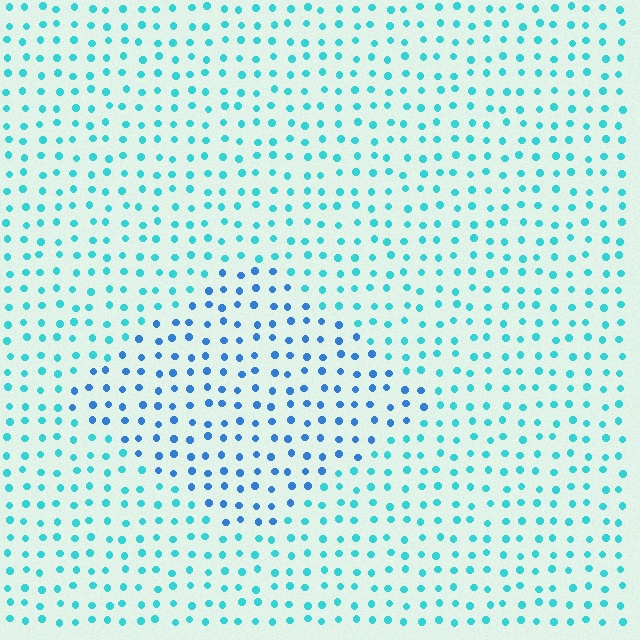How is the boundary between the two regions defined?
The boundary is defined purely by a slight shift in hue (about 32 degrees). Spacing, size, and orientation are identical on both sides.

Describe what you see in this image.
The image is filled with small cyan elements in a uniform arrangement. A diamond-shaped region is visible where the elements are tinted to a slightly different hue, forming a subtle color boundary.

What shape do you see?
I see a diamond.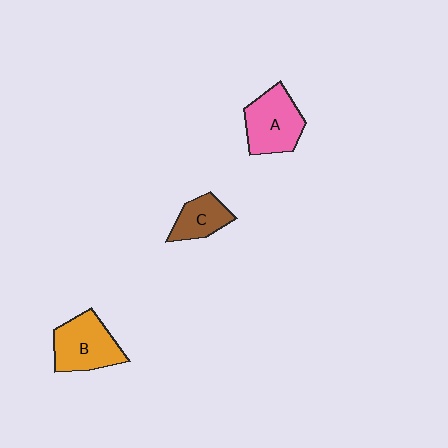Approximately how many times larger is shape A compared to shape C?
Approximately 1.6 times.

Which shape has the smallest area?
Shape C (brown).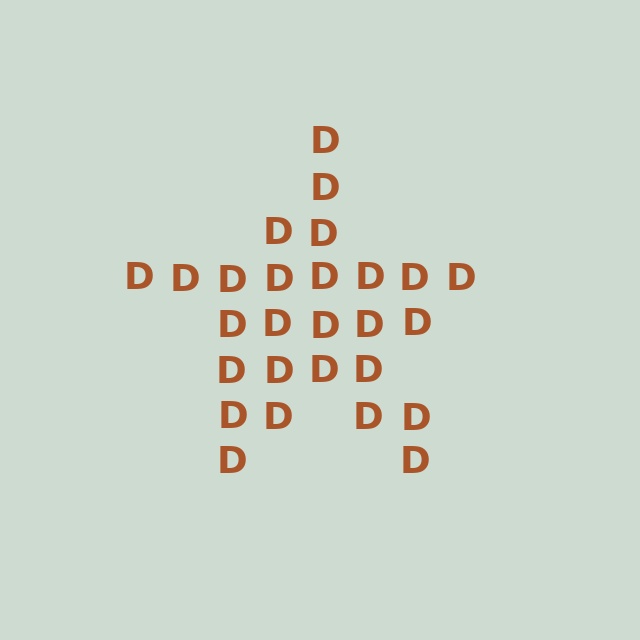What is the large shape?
The large shape is a star.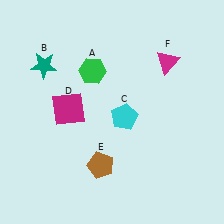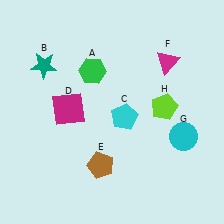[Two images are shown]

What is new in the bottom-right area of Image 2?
A cyan circle (G) was added in the bottom-right area of Image 2.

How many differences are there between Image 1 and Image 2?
There are 2 differences between the two images.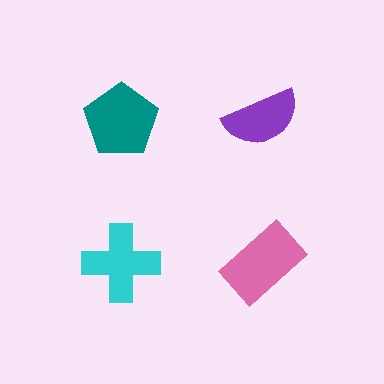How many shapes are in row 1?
2 shapes.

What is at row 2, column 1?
A cyan cross.